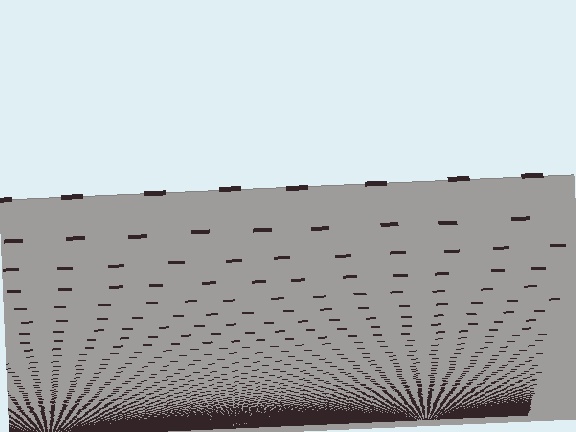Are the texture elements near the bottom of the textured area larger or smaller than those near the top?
Smaller. The gradient is inverted — elements near the bottom are smaller and denser.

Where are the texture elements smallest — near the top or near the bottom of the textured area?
Near the bottom.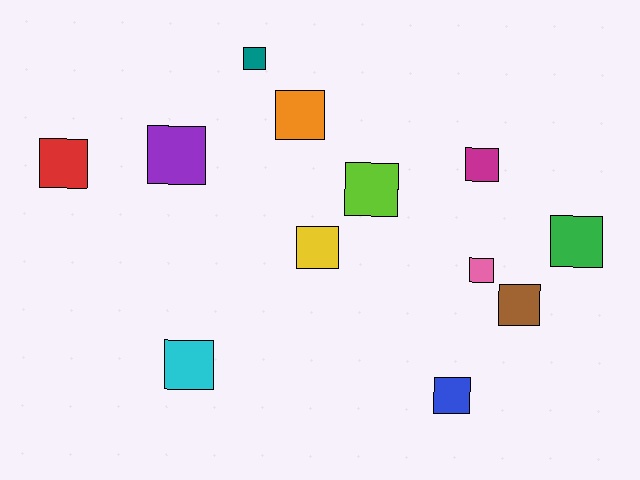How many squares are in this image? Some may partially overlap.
There are 12 squares.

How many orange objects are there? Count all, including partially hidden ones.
There is 1 orange object.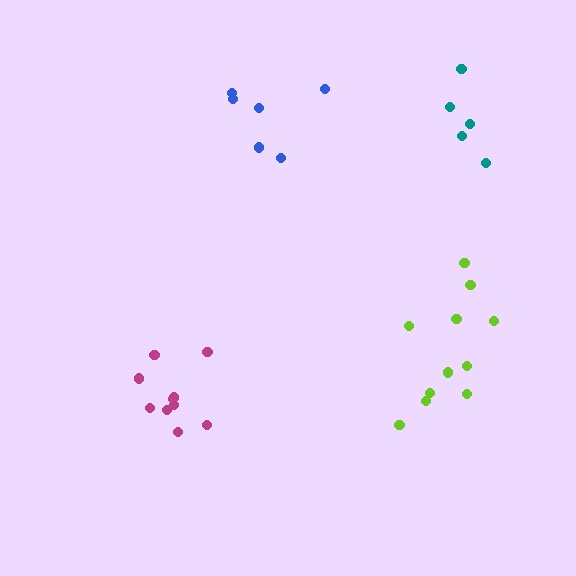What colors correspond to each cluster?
The clusters are colored: lime, blue, magenta, teal.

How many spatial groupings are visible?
There are 4 spatial groupings.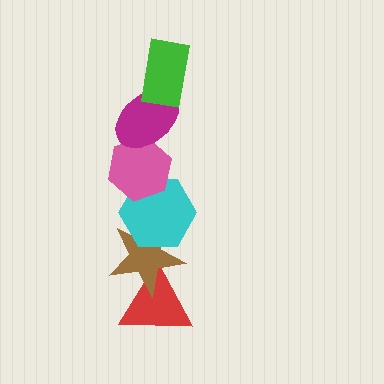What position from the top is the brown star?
The brown star is 5th from the top.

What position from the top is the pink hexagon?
The pink hexagon is 3rd from the top.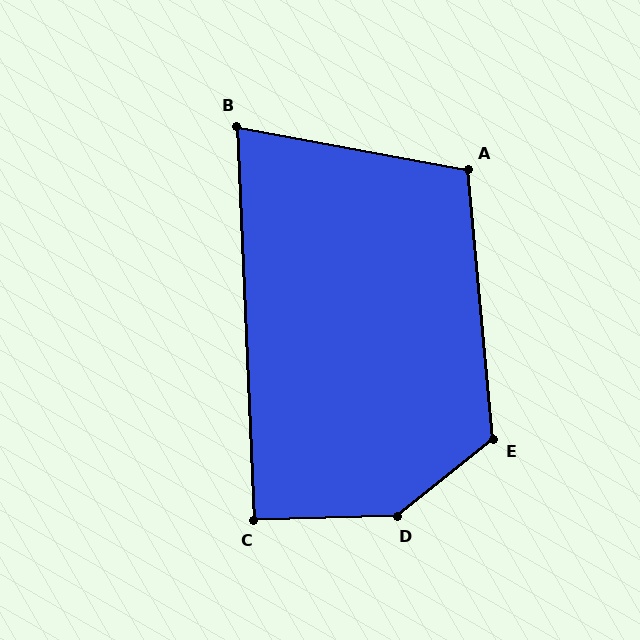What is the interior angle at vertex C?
Approximately 91 degrees (approximately right).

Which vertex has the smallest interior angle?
B, at approximately 77 degrees.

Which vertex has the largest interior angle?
D, at approximately 143 degrees.